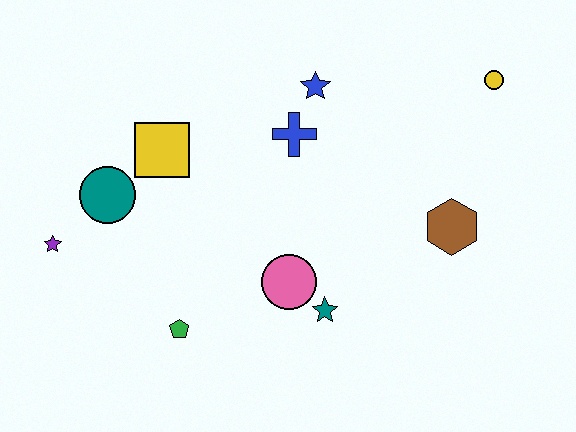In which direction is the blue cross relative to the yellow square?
The blue cross is to the right of the yellow square.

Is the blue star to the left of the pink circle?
No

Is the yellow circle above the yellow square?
Yes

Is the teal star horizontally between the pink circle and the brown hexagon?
Yes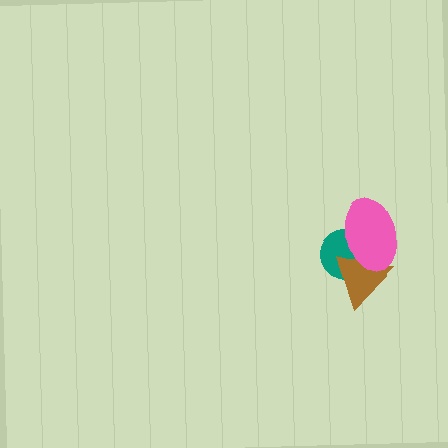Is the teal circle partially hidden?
Yes, it is partially covered by another shape.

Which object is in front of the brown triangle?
The pink ellipse is in front of the brown triangle.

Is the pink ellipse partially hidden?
No, no other shape covers it.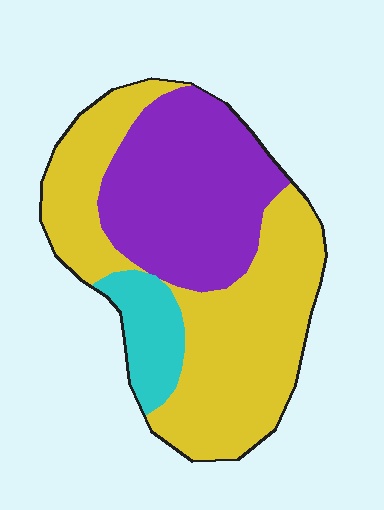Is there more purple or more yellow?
Yellow.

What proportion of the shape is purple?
Purple covers 37% of the shape.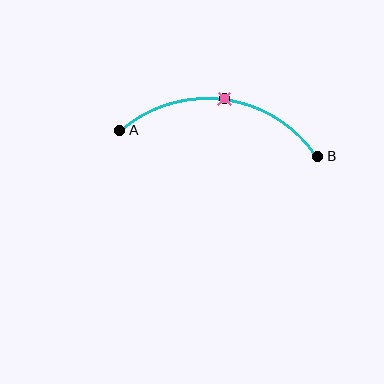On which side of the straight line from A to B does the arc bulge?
The arc bulges above the straight line connecting A and B.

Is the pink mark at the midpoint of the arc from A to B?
Yes. The pink mark lies on the arc at equal arc-length from both A and B — it is the arc midpoint.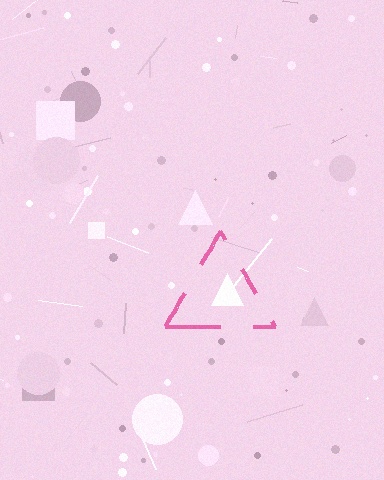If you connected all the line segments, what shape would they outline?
They would outline a triangle.